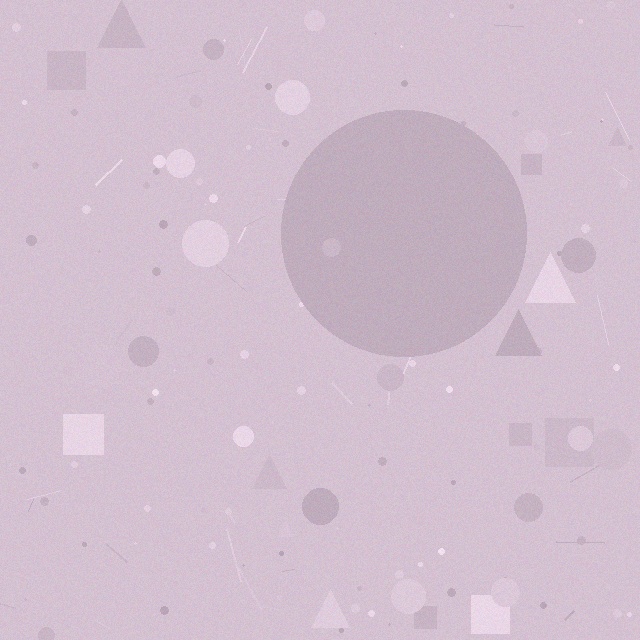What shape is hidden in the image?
A circle is hidden in the image.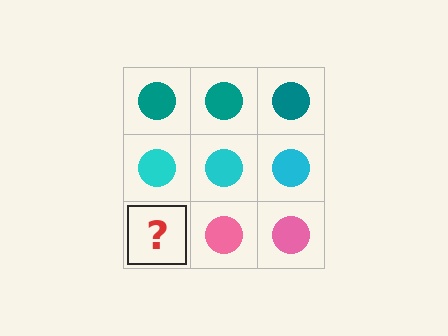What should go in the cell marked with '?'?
The missing cell should contain a pink circle.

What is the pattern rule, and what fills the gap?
The rule is that each row has a consistent color. The gap should be filled with a pink circle.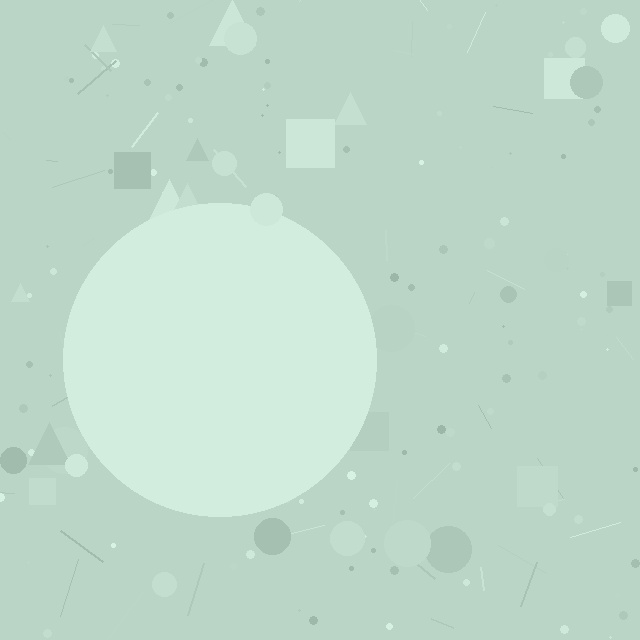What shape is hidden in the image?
A circle is hidden in the image.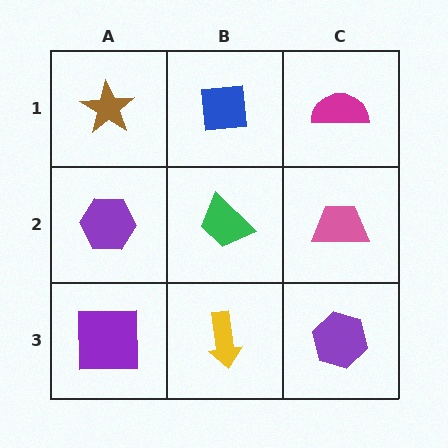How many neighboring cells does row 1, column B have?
3.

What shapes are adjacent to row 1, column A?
A purple hexagon (row 2, column A), a blue square (row 1, column B).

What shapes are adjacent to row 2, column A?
A brown star (row 1, column A), a purple square (row 3, column A), a green trapezoid (row 2, column B).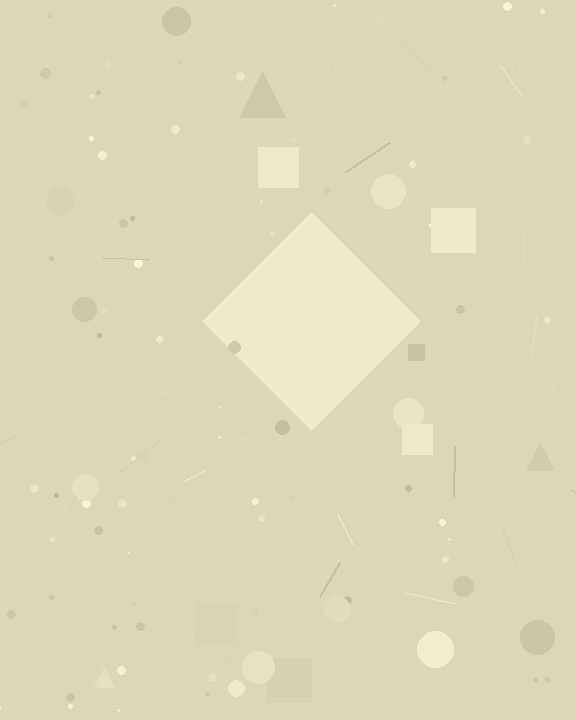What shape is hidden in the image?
A diamond is hidden in the image.